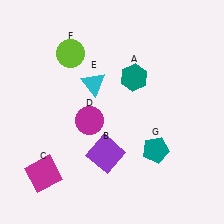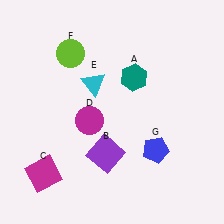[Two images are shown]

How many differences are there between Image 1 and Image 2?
There is 1 difference between the two images.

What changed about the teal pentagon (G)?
In Image 1, G is teal. In Image 2, it changed to blue.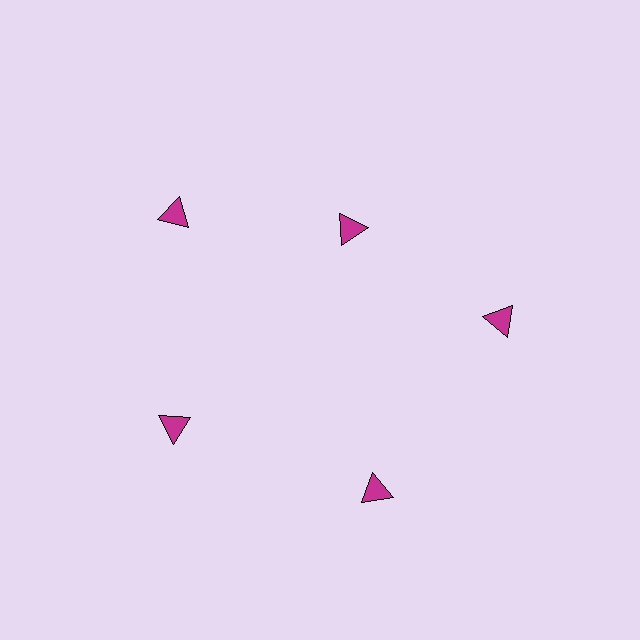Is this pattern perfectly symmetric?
No. The 5 magenta triangles are arranged in a ring, but one element near the 1 o'clock position is pulled inward toward the center, breaking the 5-fold rotational symmetry.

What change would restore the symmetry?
The symmetry would be restored by moving it outward, back onto the ring so that all 5 triangles sit at equal angles and equal distance from the center.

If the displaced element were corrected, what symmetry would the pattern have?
It would have 5-fold rotational symmetry — the pattern would map onto itself every 72 degrees.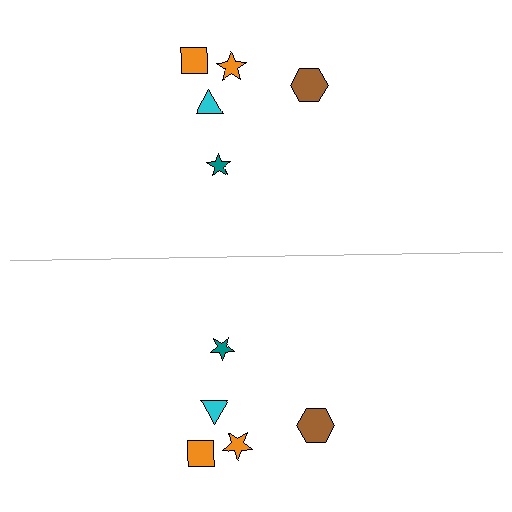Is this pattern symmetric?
Yes, this pattern has bilateral (reflection) symmetry.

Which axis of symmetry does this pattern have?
The pattern has a horizontal axis of symmetry running through the center of the image.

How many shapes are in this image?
There are 10 shapes in this image.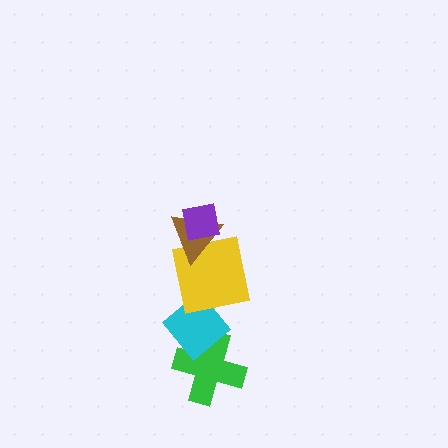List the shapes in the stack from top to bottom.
From top to bottom: the purple square, the brown triangle, the yellow square, the cyan diamond, the green cross.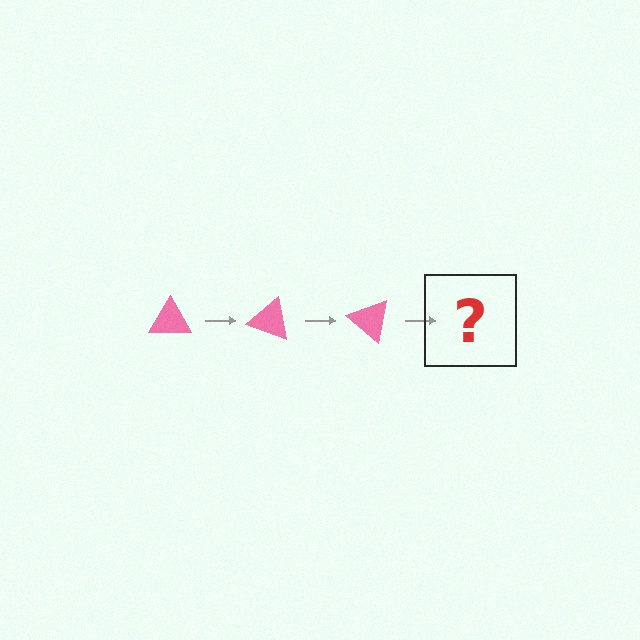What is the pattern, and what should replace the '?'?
The pattern is that the triangle rotates 20 degrees each step. The '?' should be a pink triangle rotated 60 degrees.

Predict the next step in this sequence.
The next step is a pink triangle rotated 60 degrees.